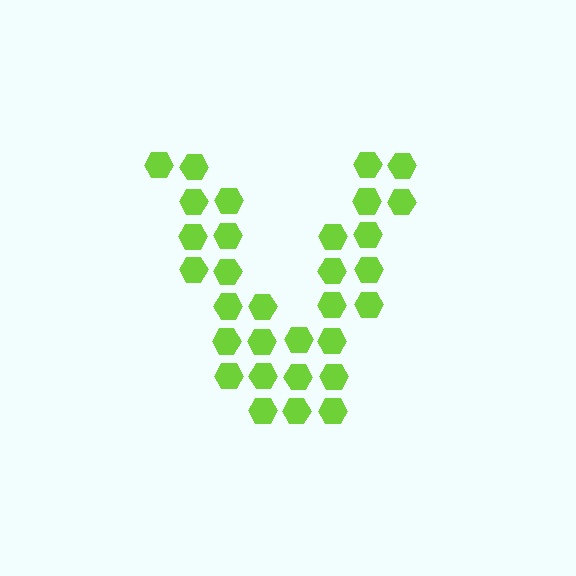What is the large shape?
The large shape is the letter V.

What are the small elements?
The small elements are hexagons.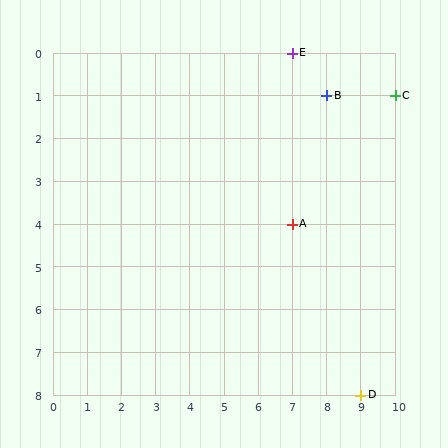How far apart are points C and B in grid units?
Points C and B are 2 columns apart.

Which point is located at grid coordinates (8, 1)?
Point B is at (8, 1).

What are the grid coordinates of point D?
Point D is at grid coordinates (9, 8).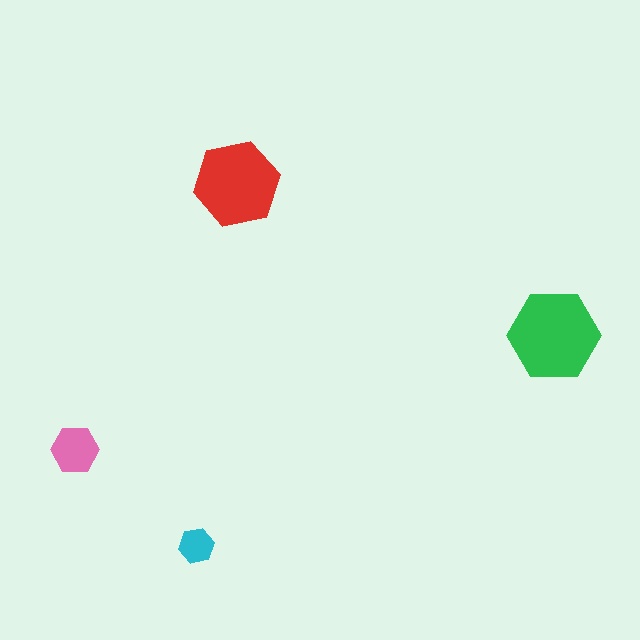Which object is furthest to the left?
The pink hexagon is leftmost.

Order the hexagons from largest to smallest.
the green one, the red one, the pink one, the cyan one.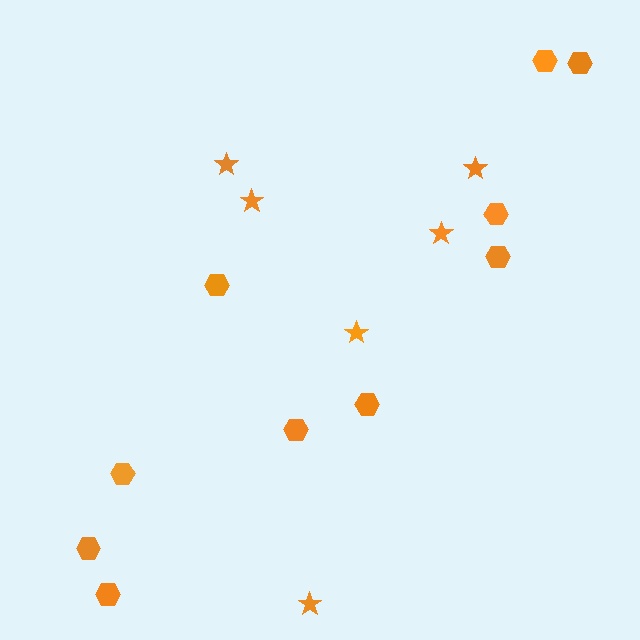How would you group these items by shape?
There are 2 groups: one group of stars (6) and one group of hexagons (10).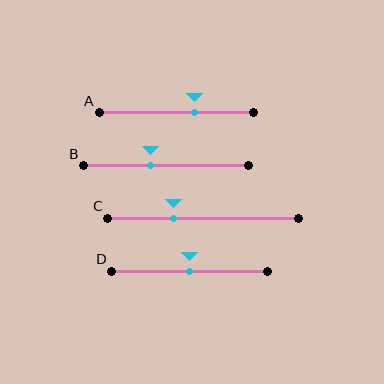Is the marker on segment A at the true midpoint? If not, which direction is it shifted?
No, the marker on segment A is shifted to the right by about 12% of the segment length.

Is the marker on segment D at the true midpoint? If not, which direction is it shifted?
Yes, the marker on segment D is at the true midpoint.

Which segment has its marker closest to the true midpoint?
Segment D has its marker closest to the true midpoint.